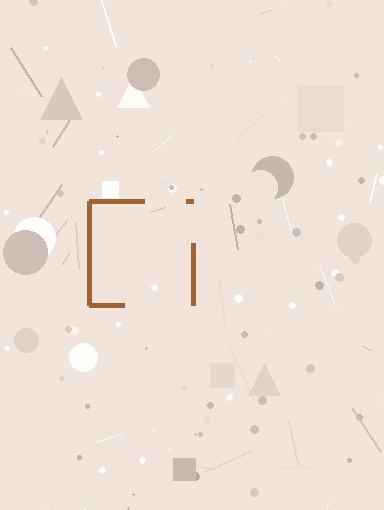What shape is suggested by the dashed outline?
The dashed outline suggests a square.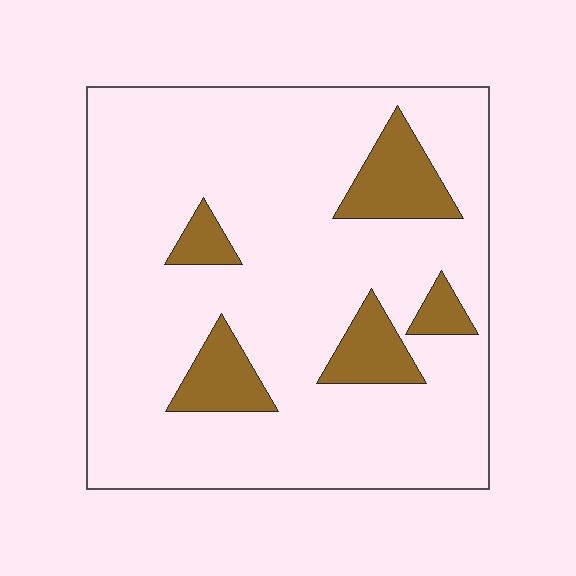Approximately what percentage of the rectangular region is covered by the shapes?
Approximately 15%.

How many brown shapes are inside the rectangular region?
5.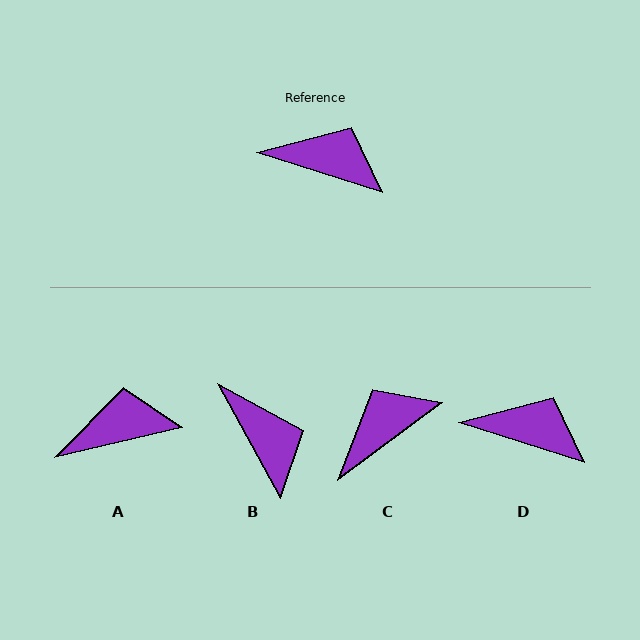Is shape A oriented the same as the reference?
No, it is off by about 31 degrees.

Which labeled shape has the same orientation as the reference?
D.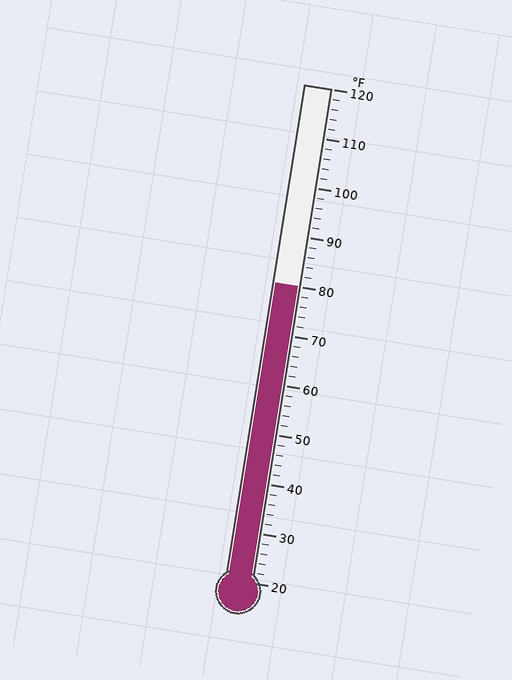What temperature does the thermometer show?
The thermometer shows approximately 80°F.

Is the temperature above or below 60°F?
The temperature is above 60°F.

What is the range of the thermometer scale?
The thermometer scale ranges from 20°F to 120°F.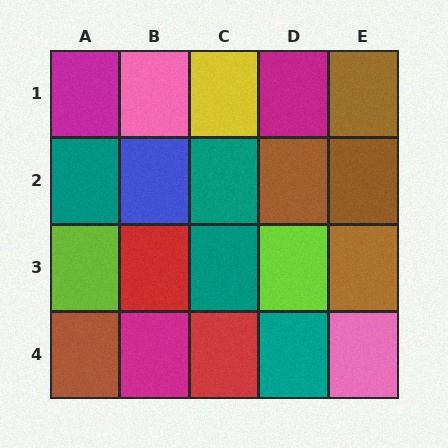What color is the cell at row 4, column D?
Teal.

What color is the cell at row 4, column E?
Pink.